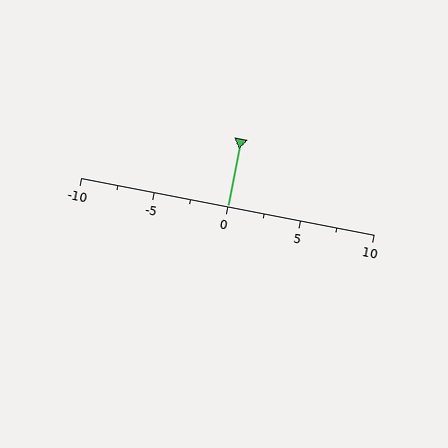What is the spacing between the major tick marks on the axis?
The major ticks are spaced 5 apart.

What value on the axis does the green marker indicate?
The marker indicates approximately 0.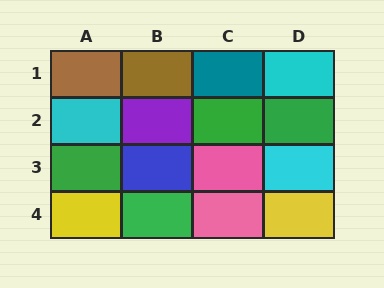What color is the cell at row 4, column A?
Yellow.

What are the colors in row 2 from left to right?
Cyan, purple, green, green.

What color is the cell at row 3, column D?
Cyan.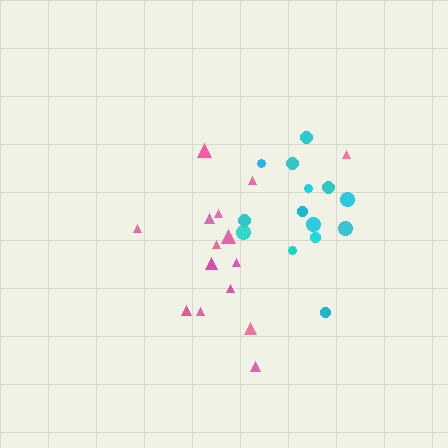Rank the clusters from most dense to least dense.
cyan, pink.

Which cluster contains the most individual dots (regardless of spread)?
Pink (15).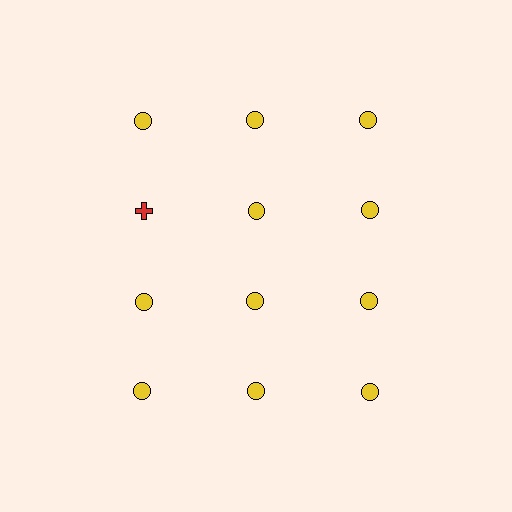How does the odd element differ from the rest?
It differs in both color (red instead of yellow) and shape (cross instead of circle).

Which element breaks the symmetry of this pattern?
The red cross in the second row, leftmost column breaks the symmetry. All other shapes are yellow circles.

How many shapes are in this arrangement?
There are 12 shapes arranged in a grid pattern.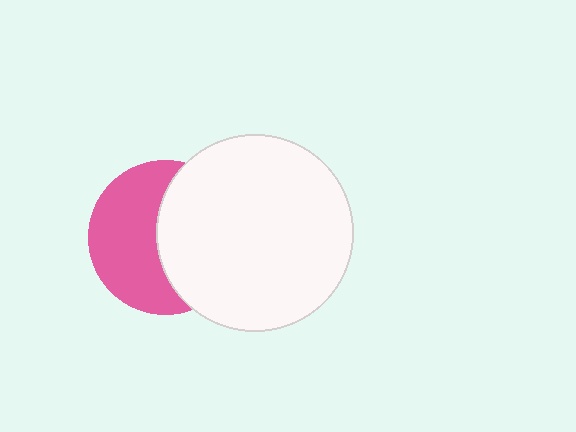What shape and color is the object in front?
The object in front is a white circle.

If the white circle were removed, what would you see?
You would see the complete pink circle.